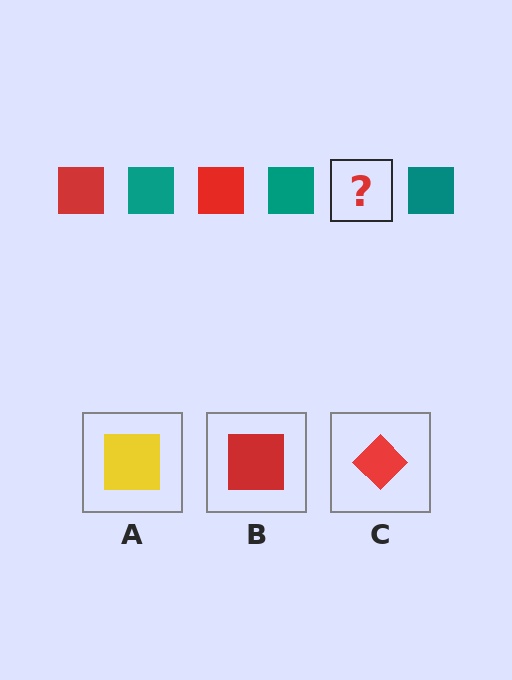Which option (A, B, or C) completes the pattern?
B.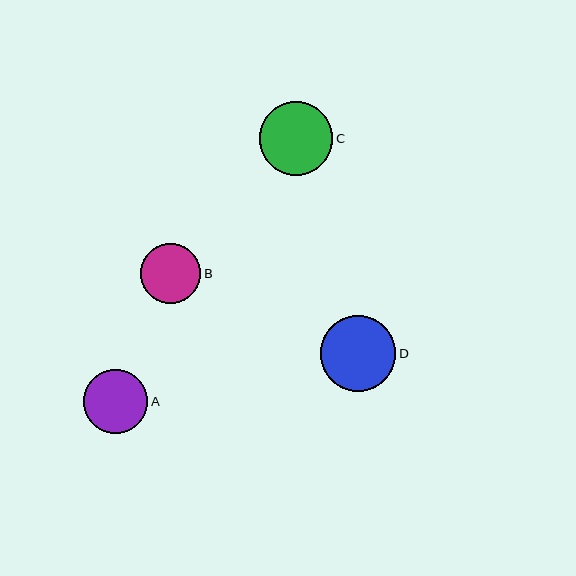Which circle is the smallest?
Circle B is the smallest with a size of approximately 60 pixels.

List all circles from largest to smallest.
From largest to smallest: D, C, A, B.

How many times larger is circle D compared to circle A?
Circle D is approximately 1.2 times the size of circle A.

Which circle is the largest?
Circle D is the largest with a size of approximately 76 pixels.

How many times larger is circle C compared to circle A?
Circle C is approximately 1.2 times the size of circle A.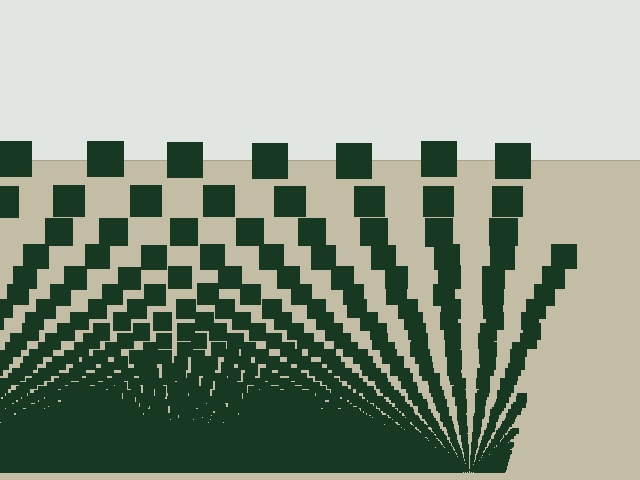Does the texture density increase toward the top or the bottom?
Density increases toward the bottom.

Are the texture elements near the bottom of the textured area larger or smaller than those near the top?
Smaller. The gradient is inverted — elements near the bottom are smaller and denser.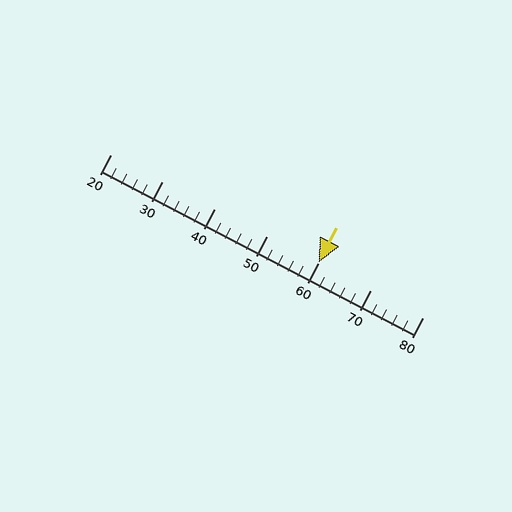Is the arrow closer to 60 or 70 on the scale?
The arrow is closer to 60.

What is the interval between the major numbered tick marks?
The major tick marks are spaced 10 units apart.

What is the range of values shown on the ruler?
The ruler shows values from 20 to 80.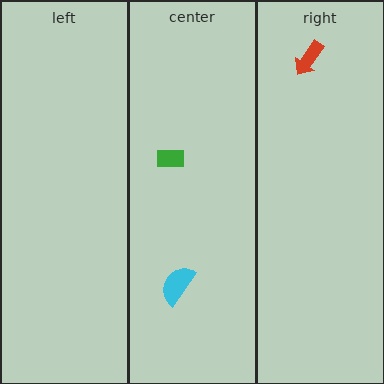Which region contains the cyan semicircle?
The center region.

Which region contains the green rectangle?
The center region.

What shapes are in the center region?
The cyan semicircle, the green rectangle.